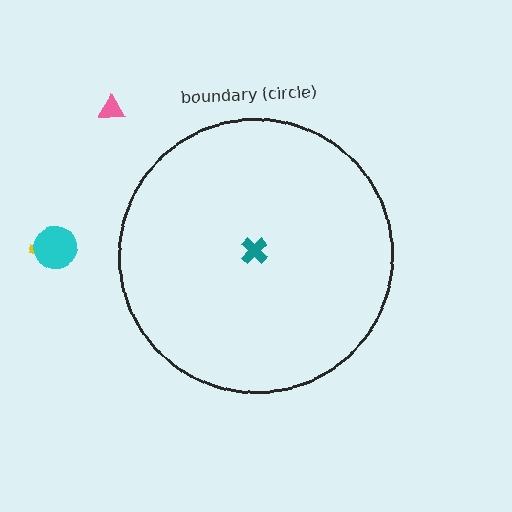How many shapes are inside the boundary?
1 inside, 3 outside.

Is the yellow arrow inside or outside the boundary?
Outside.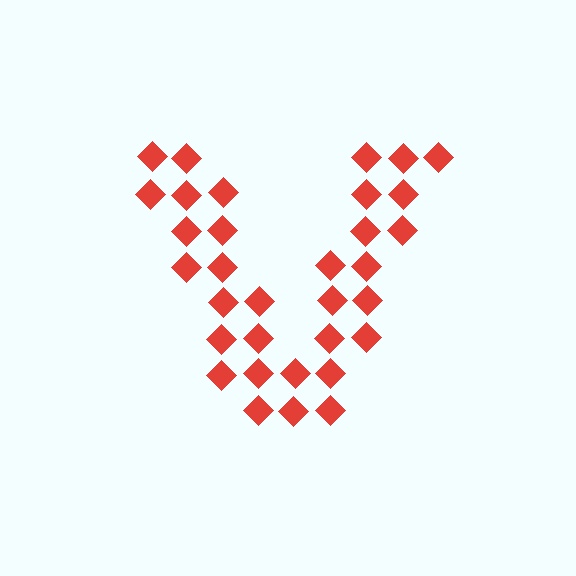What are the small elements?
The small elements are diamonds.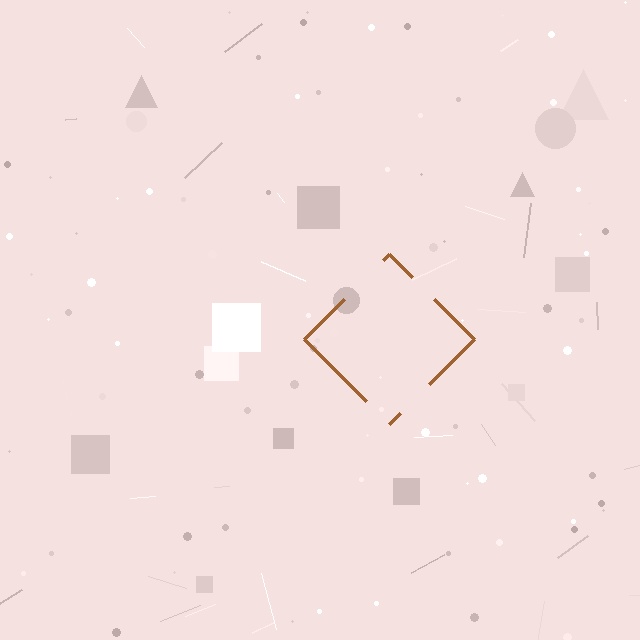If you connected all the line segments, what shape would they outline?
They would outline a diamond.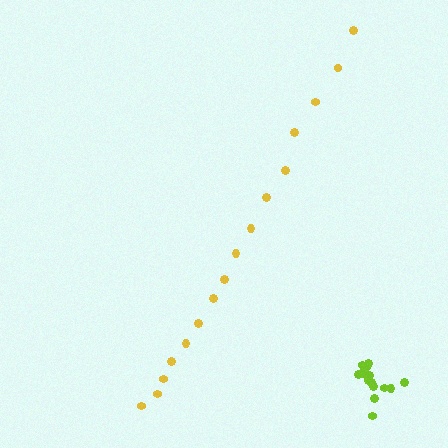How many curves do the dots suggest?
There are 2 distinct paths.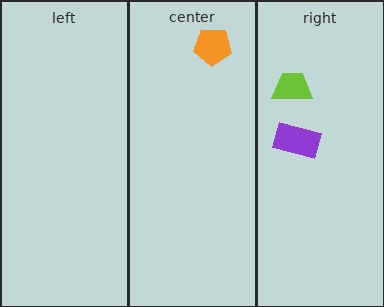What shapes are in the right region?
The lime trapezoid, the purple rectangle.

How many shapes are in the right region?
2.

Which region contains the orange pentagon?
The center region.